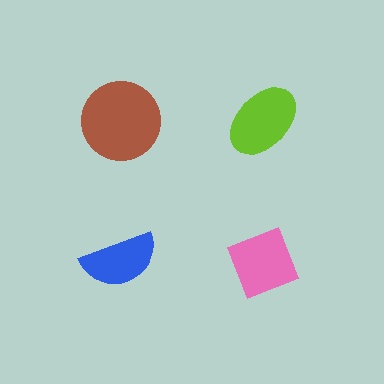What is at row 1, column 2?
A lime ellipse.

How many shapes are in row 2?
2 shapes.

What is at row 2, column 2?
A pink diamond.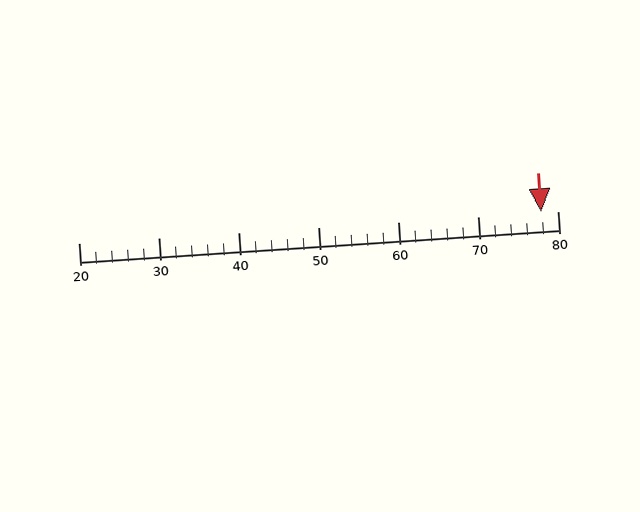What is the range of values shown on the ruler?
The ruler shows values from 20 to 80.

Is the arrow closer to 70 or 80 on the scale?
The arrow is closer to 80.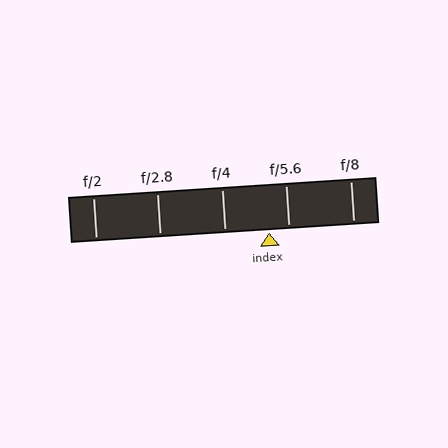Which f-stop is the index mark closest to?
The index mark is closest to f/5.6.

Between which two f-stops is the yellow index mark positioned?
The index mark is between f/4 and f/5.6.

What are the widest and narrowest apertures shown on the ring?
The widest aperture shown is f/2 and the narrowest is f/8.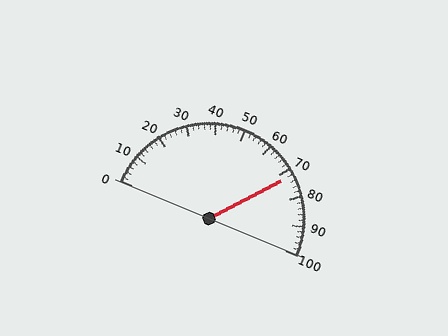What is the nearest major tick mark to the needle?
The nearest major tick mark is 70.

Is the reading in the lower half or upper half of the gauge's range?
The reading is in the upper half of the range (0 to 100).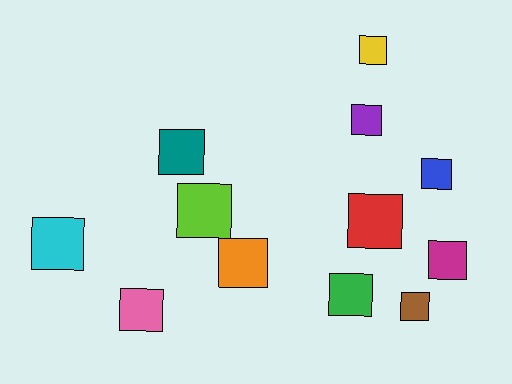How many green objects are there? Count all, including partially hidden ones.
There is 1 green object.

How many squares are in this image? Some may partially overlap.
There are 12 squares.